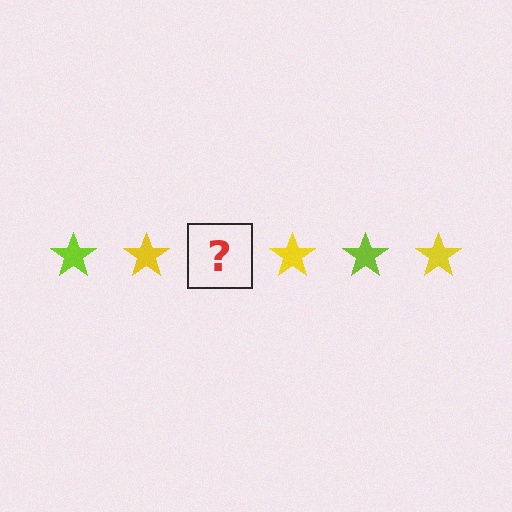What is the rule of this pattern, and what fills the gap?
The rule is that the pattern cycles through lime, yellow stars. The gap should be filled with a lime star.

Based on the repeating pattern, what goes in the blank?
The blank should be a lime star.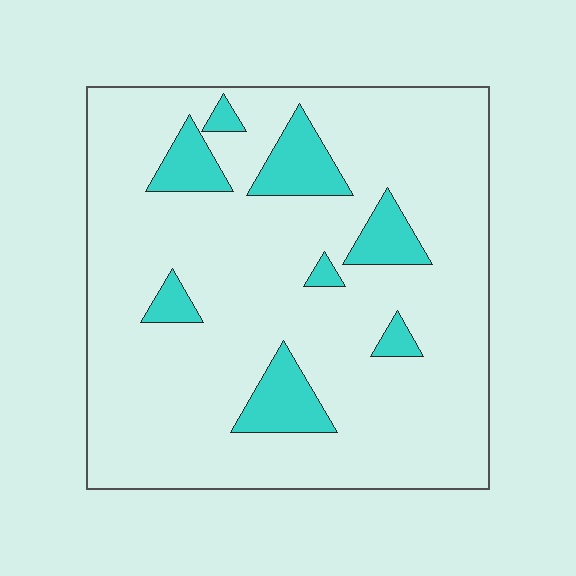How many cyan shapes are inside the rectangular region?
8.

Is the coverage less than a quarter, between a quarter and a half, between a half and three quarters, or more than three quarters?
Less than a quarter.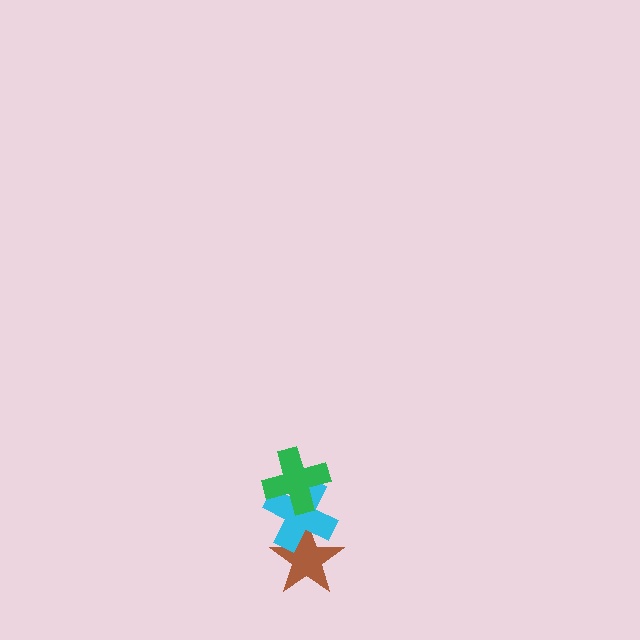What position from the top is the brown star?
The brown star is 3rd from the top.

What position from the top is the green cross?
The green cross is 1st from the top.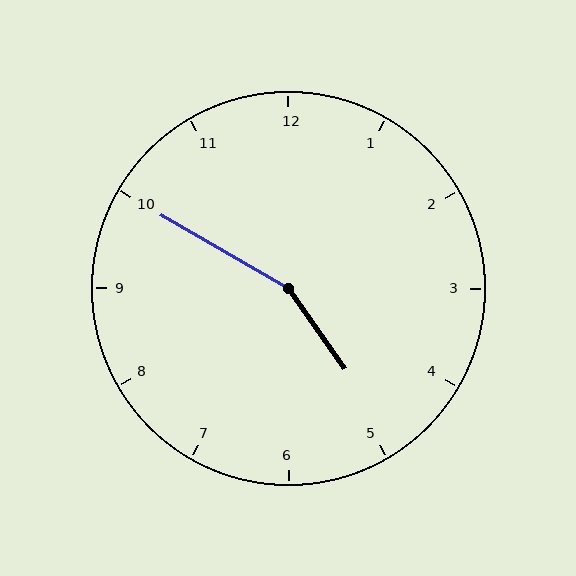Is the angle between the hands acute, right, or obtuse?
It is obtuse.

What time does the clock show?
4:50.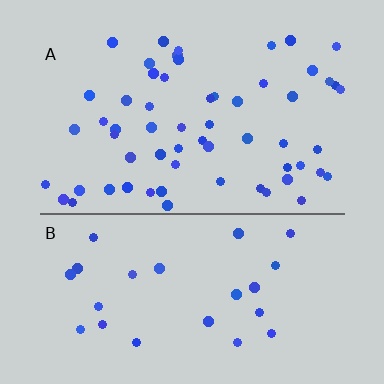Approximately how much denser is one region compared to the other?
Approximately 2.3× — region A over region B.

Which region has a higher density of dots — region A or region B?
A (the top).